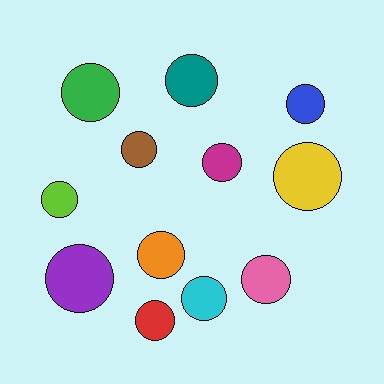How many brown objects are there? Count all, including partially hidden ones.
There is 1 brown object.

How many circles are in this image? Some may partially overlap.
There are 12 circles.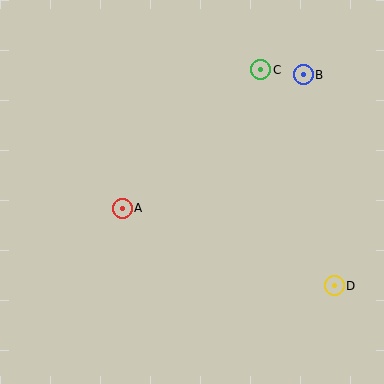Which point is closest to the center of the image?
Point A at (122, 208) is closest to the center.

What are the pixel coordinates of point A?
Point A is at (122, 208).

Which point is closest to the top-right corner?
Point B is closest to the top-right corner.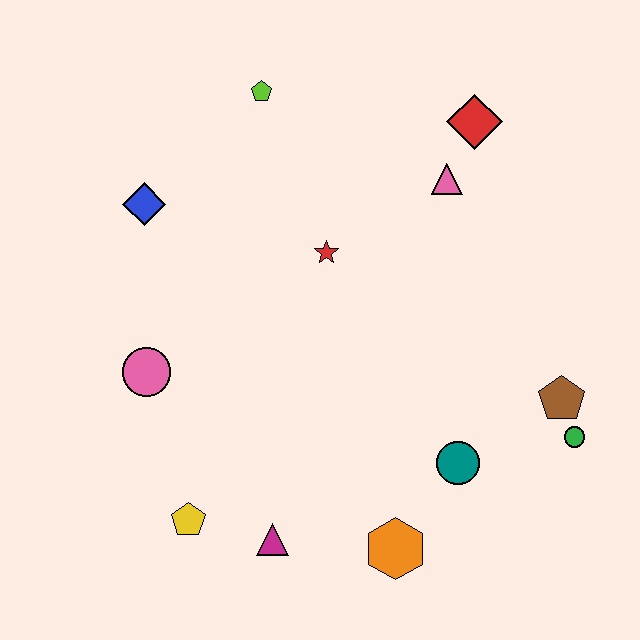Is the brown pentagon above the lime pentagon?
No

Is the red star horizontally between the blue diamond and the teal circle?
Yes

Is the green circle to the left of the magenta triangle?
No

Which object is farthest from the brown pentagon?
The blue diamond is farthest from the brown pentagon.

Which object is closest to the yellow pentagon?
The magenta triangle is closest to the yellow pentagon.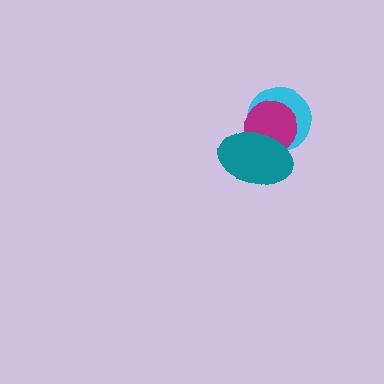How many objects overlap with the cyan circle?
2 objects overlap with the cyan circle.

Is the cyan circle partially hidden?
Yes, it is partially covered by another shape.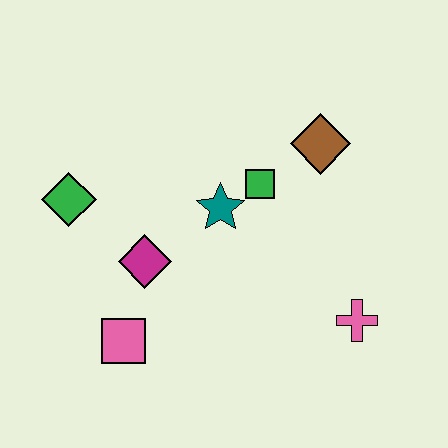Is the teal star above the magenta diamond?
Yes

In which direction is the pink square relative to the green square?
The pink square is below the green square.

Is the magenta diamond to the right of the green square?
No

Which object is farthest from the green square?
The pink square is farthest from the green square.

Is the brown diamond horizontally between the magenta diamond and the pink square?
No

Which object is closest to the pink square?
The magenta diamond is closest to the pink square.